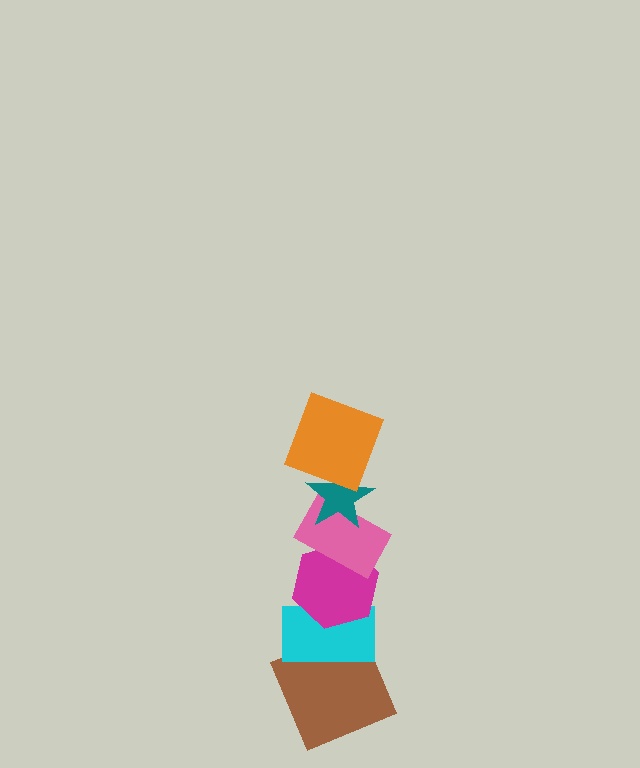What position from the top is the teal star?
The teal star is 2nd from the top.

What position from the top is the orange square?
The orange square is 1st from the top.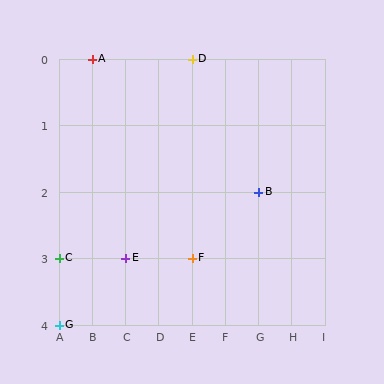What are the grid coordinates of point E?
Point E is at grid coordinates (C, 3).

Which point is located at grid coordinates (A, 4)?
Point G is at (A, 4).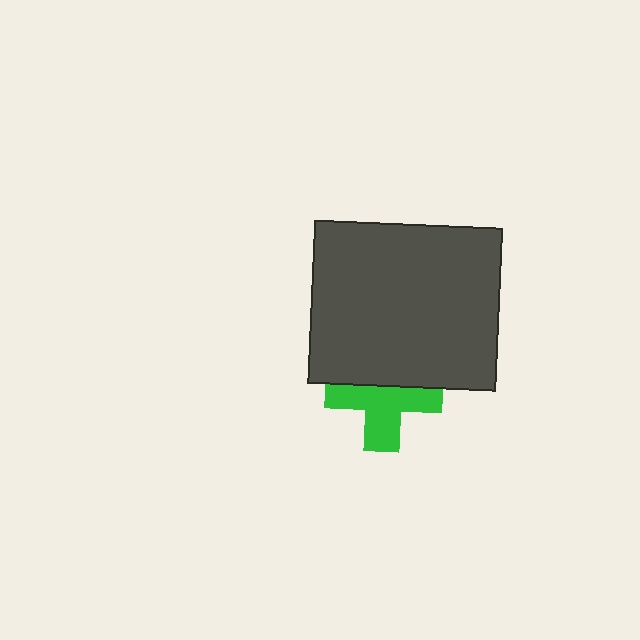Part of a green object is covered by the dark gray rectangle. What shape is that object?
It is a cross.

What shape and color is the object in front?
The object in front is a dark gray rectangle.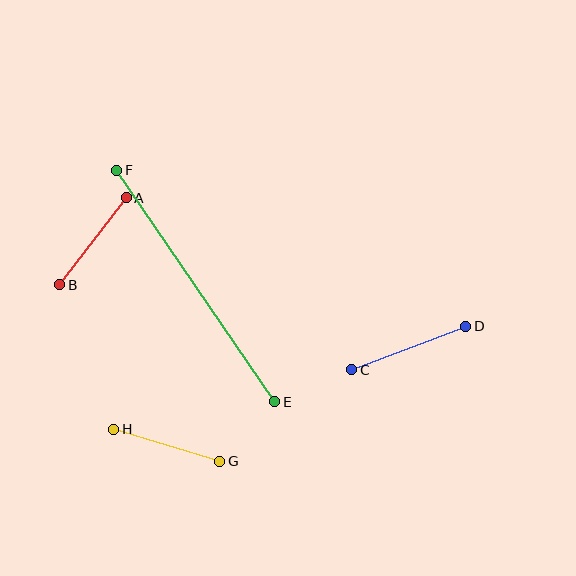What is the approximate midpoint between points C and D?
The midpoint is at approximately (409, 348) pixels.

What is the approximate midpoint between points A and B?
The midpoint is at approximately (93, 241) pixels.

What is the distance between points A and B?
The distance is approximately 110 pixels.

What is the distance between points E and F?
The distance is approximately 280 pixels.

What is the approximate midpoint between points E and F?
The midpoint is at approximately (196, 286) pixels.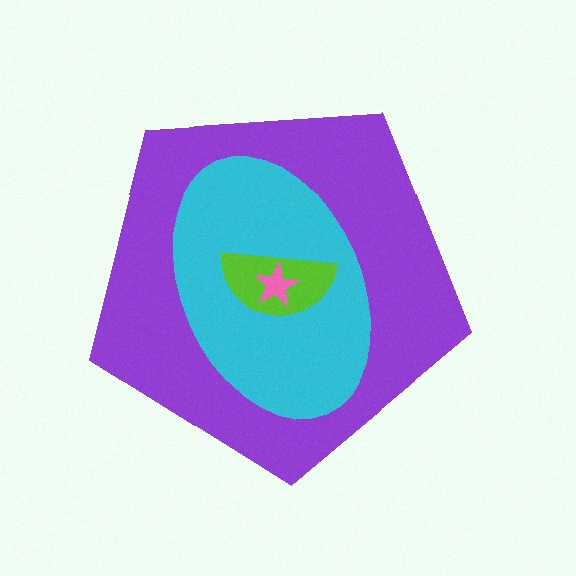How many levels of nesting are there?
4.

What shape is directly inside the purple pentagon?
The cyan ellipse.